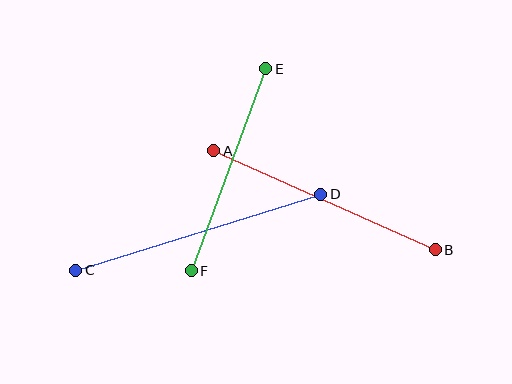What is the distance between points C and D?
The distance is approximately 257 pixels.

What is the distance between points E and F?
The distance is approximately 216 pixels.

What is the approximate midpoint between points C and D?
The midpoint is at approximately (198, 232) pixels.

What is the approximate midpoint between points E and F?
The midpoint is at approximately (229, 170) pixels.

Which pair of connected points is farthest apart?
Points C and D are farthest apart.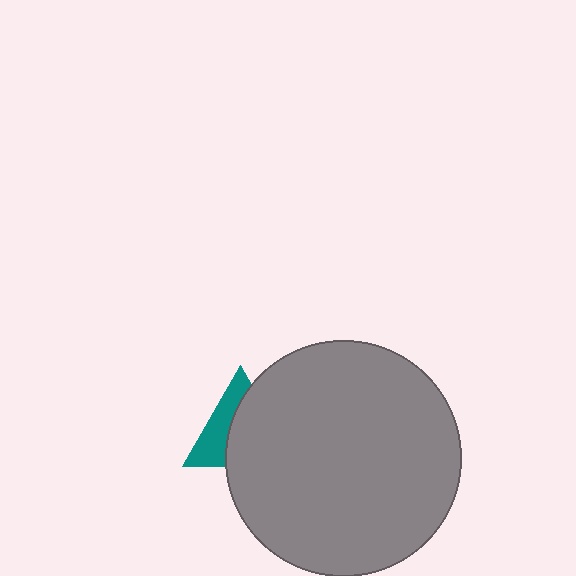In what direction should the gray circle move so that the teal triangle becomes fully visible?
The gray circle should move right. That is the shortest direction to clear the overlap and leave the teal triangle fully visible.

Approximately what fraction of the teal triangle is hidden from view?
Roughly 59% of the teal triangle is hidden behind the gray circle.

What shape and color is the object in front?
The object in front is a gray circle.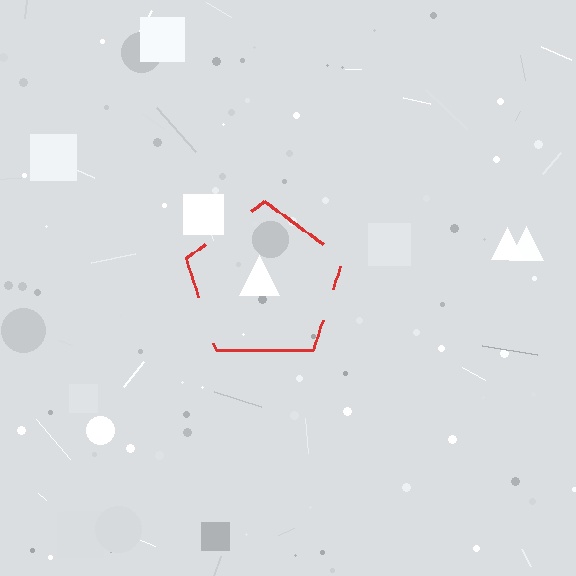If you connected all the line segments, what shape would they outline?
They would outline a pentagon.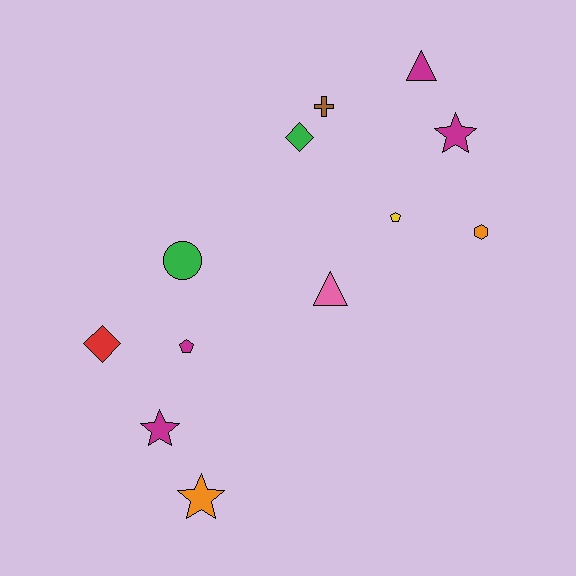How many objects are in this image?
There are 12 objects.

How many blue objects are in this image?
There are no blue objects.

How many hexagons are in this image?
There is 1 hexagon.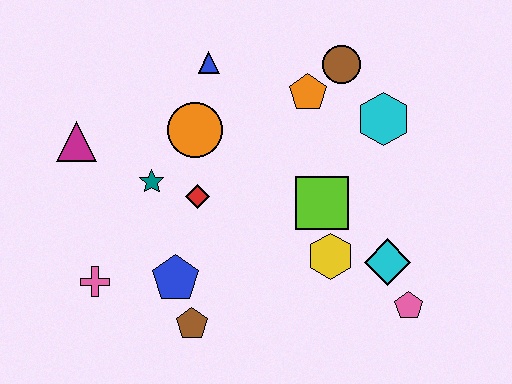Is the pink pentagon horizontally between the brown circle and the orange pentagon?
No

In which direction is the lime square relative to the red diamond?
The lime square is to the right of the red diamond.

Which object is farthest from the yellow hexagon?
The magenta triangle is farthest from the yellow hexagon.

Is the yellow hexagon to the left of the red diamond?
No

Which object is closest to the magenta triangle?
The teal star is closest to the magenta triangle.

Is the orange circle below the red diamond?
No